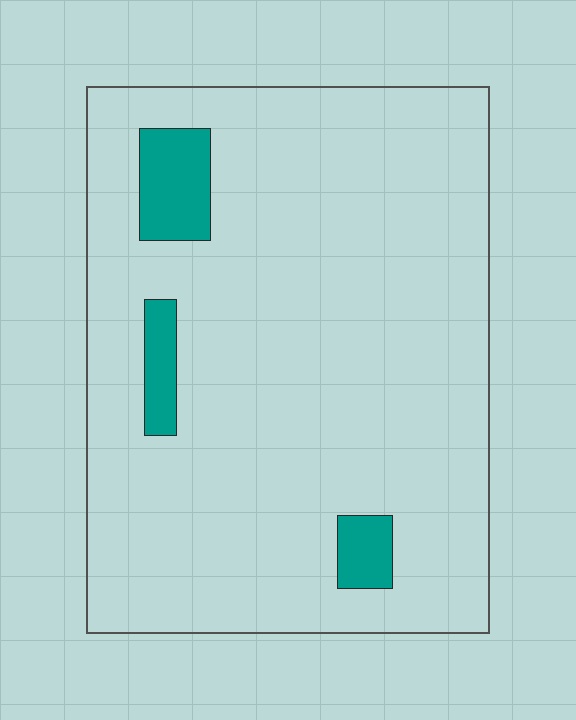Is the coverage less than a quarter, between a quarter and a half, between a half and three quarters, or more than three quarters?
Less than a quarter.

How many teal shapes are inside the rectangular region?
3.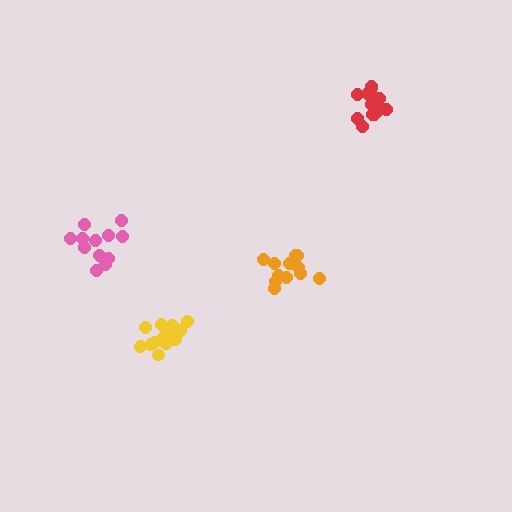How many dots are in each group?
Group 1: 12 dots, Group 2: 12 dots, Group 3: 18 dots, Group 4: 16 dots (58 total).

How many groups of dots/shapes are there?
There are 4 groups.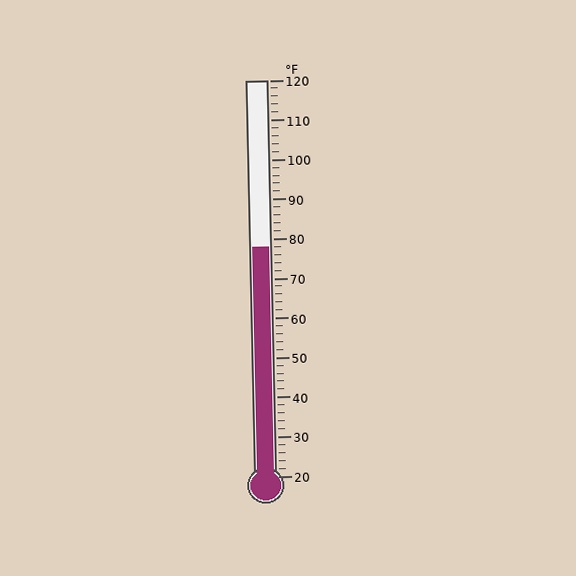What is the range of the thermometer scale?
The thermometer scale ranges from 20°F to 120°F.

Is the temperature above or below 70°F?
The temperature is above 70°F.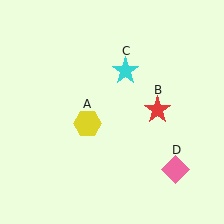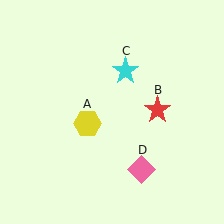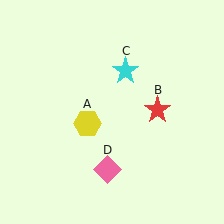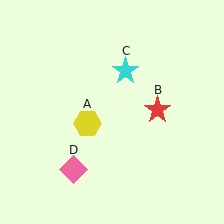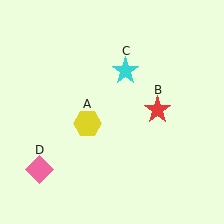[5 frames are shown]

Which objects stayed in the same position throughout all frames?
Yellow hexagon (object A) and red star (object B) and cyan star (object C) remained stationary.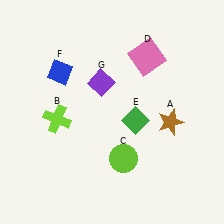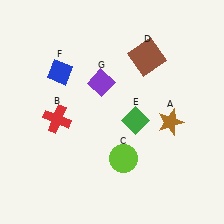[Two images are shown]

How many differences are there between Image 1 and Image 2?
There are 2 differences between the two images.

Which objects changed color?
B changed from lime to red. D changed from pink to brown.